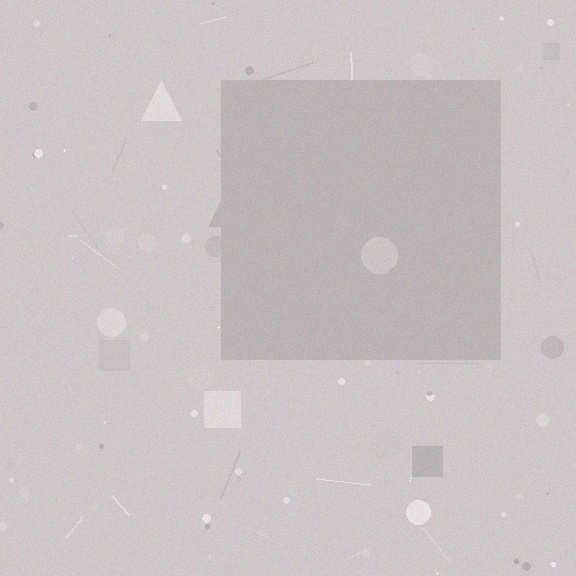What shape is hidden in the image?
A square is hidden in the image.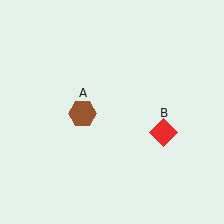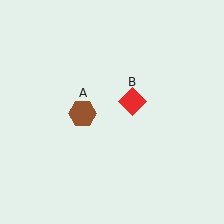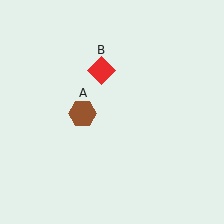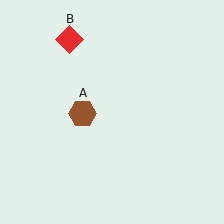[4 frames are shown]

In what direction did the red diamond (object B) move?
The red diamond (object B) moved up and to the left.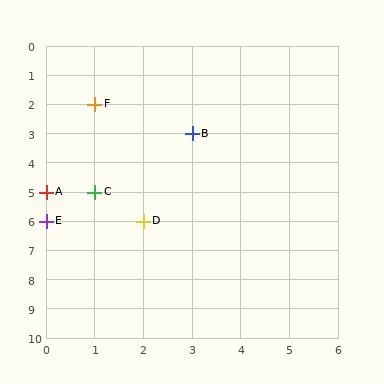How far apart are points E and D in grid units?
Points E and D are 2 columns apart.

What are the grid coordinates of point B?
Point B is at grid coordinates (3, 3).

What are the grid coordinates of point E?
Point E is at grid coordinates (0, 6).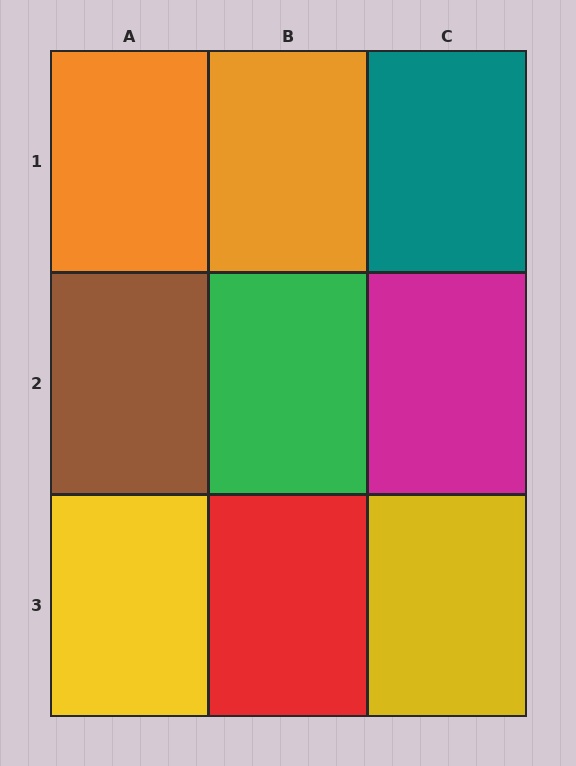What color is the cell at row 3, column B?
Red.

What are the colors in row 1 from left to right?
Orange, orange, teal.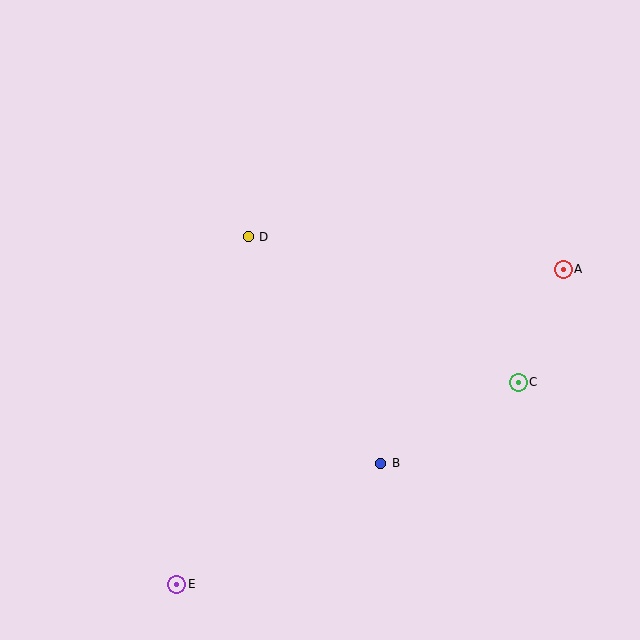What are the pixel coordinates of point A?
Point A is at (563, 269).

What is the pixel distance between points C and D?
The distance between C and D is 307 pixels.